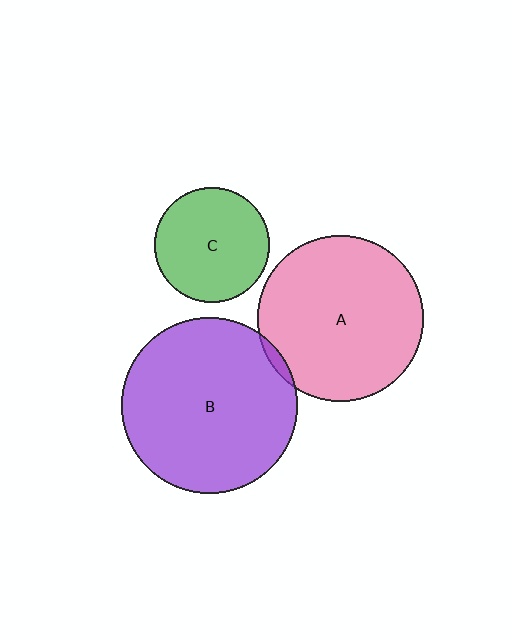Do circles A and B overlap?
Yes.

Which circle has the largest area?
Circle B (purple).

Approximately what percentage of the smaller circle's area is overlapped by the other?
Approximately 5%.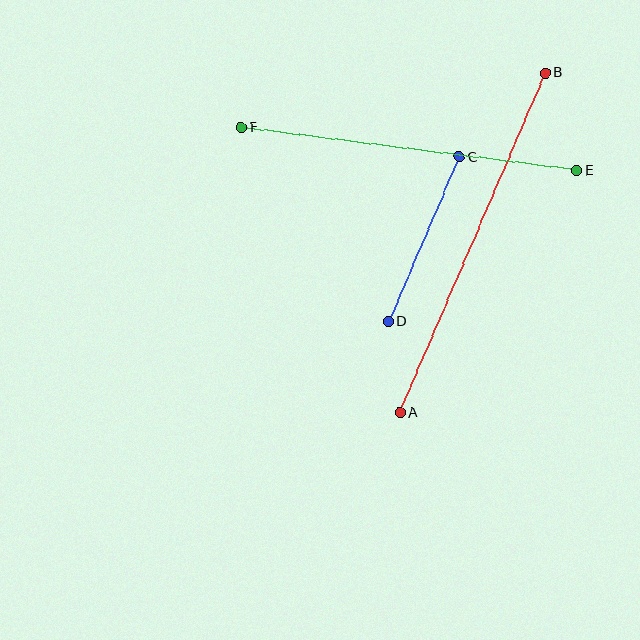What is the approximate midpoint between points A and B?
The midpoint is at approximately (473, 243) pixels.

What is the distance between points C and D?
The distance is approximately 179 pixels.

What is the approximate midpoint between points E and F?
The midpoint is at approximately (409, 149) pixels.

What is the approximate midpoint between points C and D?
The midpoint is at approximately (424, 239) pixels.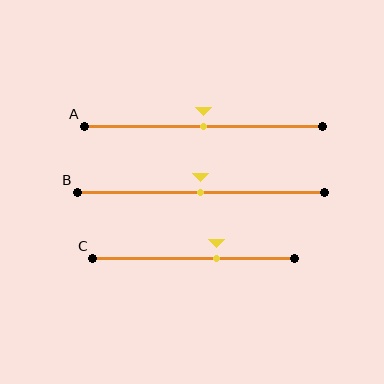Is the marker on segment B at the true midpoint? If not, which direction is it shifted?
Yes, the marker on segment B is at the true midpoint.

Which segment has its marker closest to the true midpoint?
Segment A has its marker closest to the true midpoint.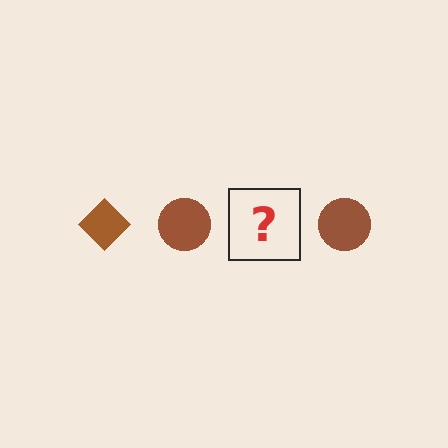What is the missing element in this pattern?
The missing element is a brown diamond.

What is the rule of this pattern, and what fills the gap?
The rule is that the pattern cycles through diamond, circle shapes in brown. The gap should be filled with a brown diamond.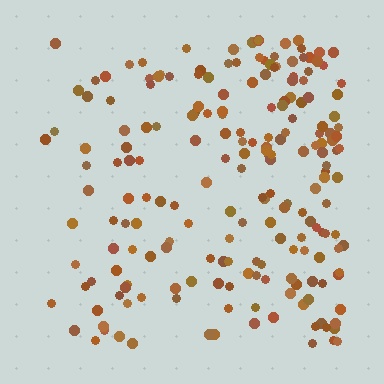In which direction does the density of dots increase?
From left to right, with the right side densest.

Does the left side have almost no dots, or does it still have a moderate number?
Still a moderate number, just noticeably fewer than the right.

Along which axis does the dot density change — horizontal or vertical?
Horizontal.